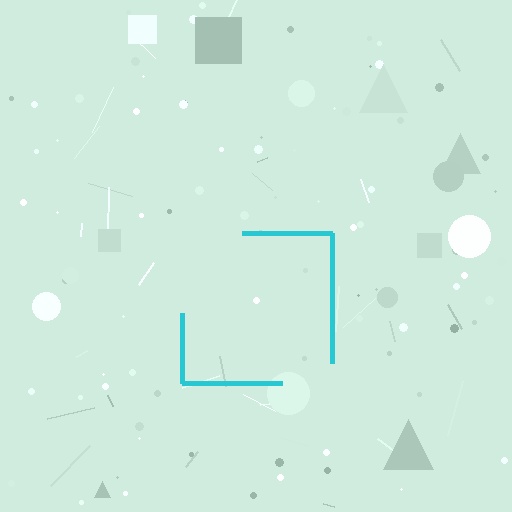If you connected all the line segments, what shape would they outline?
They would outline a square.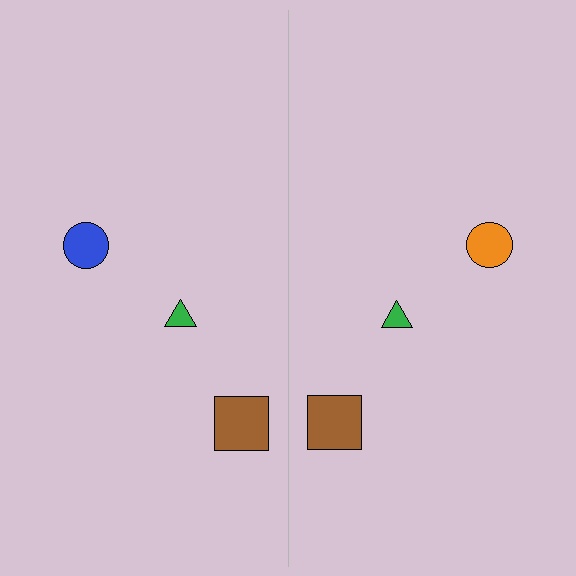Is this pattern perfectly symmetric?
No, the pattern is not perfectly symmetric. The orange circle on the right side breaks the symmetry — its mirror counterpart is blue.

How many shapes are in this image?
There are 6 shapes in this image.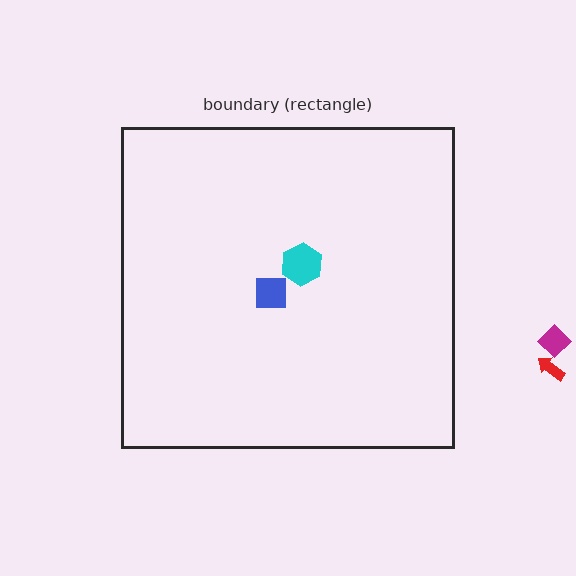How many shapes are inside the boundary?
2 inside, 2 outside.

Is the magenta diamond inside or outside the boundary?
Outside.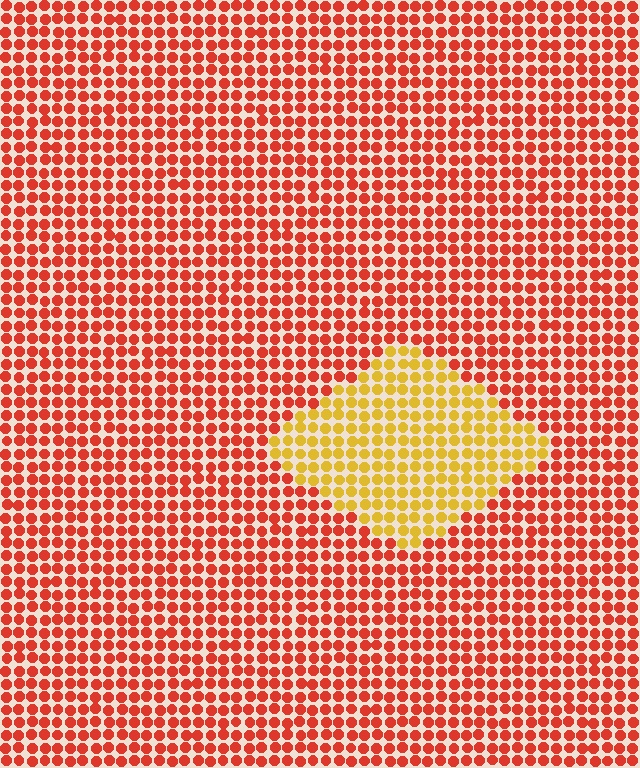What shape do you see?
I see a diamond.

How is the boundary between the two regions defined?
The boundary is defined purely by a slight shift in hue (about 44 degrees). Spacing, size, and orientation are identical on both sides.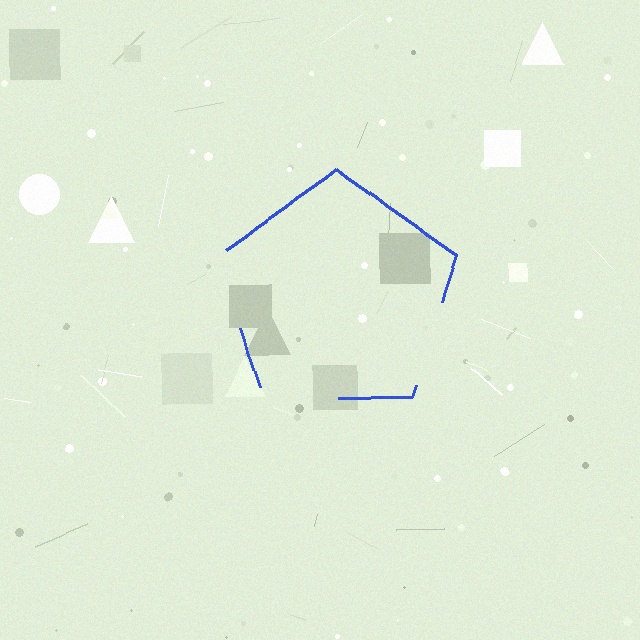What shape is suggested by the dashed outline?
The dashed outline suggests a pentagon.